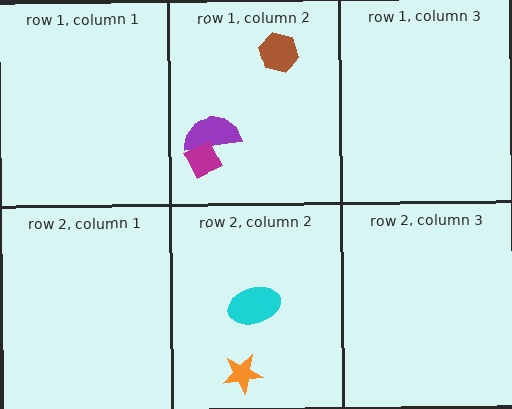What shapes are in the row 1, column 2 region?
The purple semicircle, the magenta diamond, the brown hexagon.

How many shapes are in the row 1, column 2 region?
3.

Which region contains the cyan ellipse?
The row 2, column 2 region.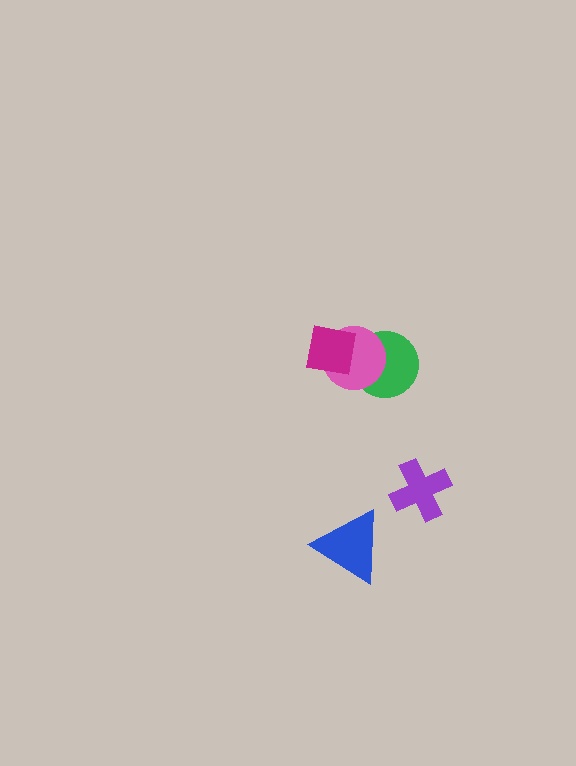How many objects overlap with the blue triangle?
0 objects overlap with the blue triangle.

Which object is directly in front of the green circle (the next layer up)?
The pink circle is directly in front of the green circle.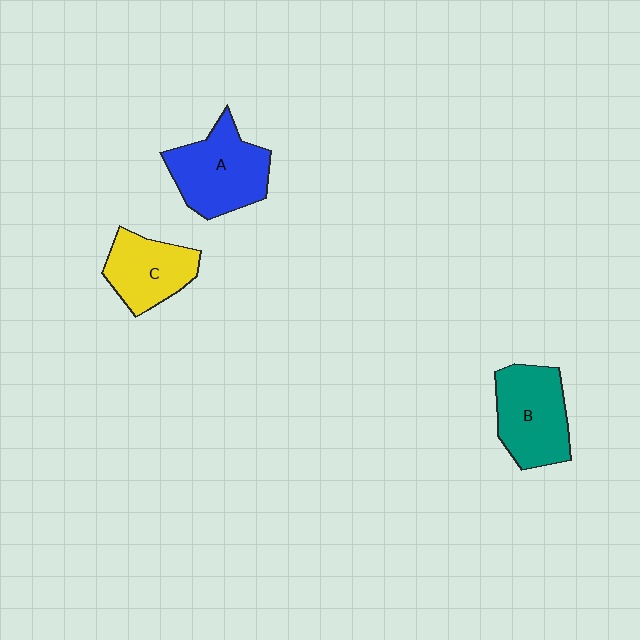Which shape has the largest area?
Shape A (blue).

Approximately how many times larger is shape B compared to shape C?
Approximately 1.2 times.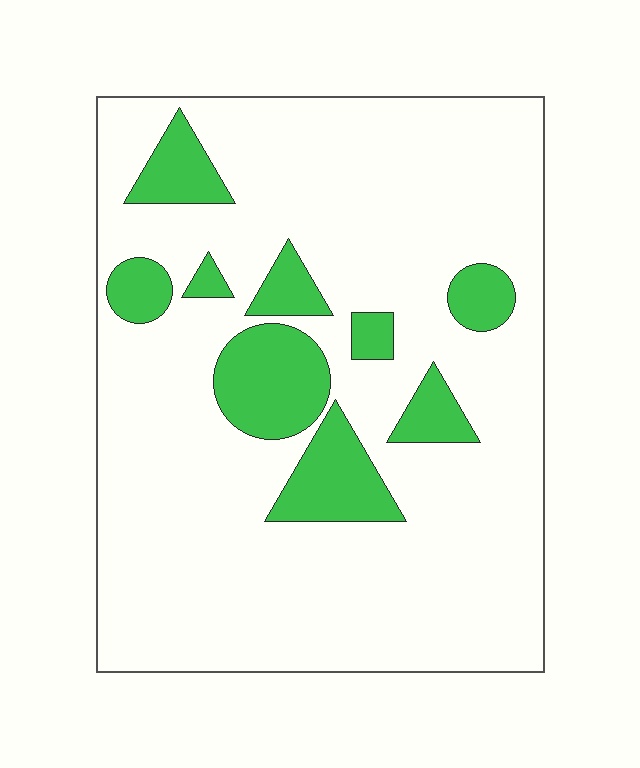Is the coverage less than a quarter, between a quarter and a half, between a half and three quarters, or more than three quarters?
Less than a quarter.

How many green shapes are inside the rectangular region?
9.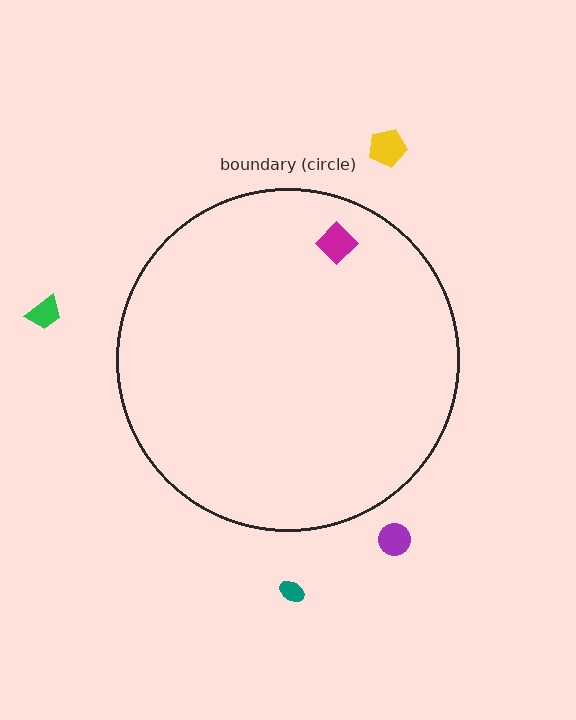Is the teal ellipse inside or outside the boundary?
Outside.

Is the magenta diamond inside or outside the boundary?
Inside.